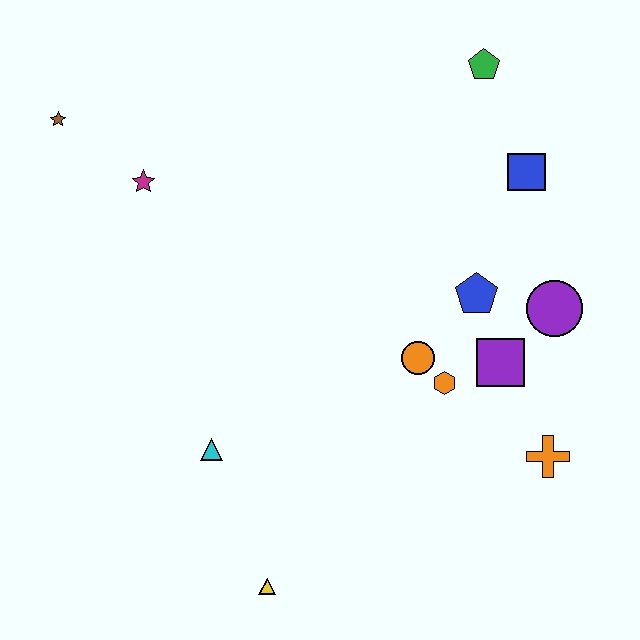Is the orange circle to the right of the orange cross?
No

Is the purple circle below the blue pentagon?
Yes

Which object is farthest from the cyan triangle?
The green pentagon is farthest from the cyan triangle.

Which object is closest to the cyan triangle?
The yellow triangle is closest to the cyan triangle.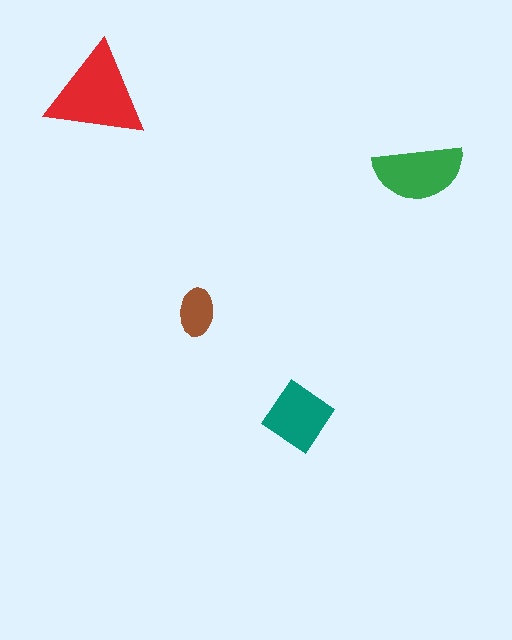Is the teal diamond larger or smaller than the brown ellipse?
Larger.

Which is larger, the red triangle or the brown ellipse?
The red triangle.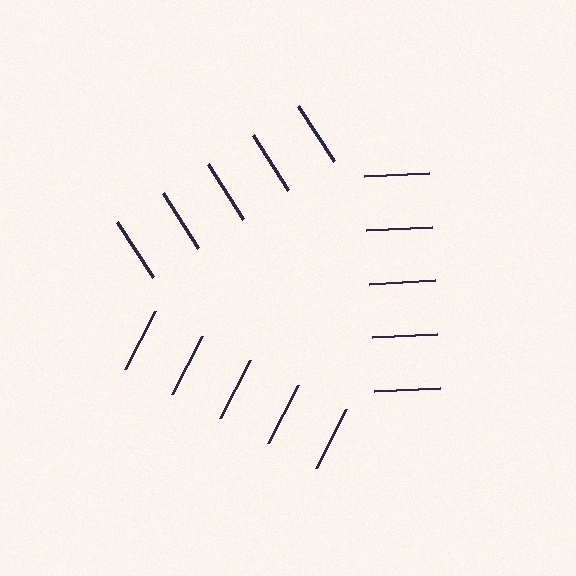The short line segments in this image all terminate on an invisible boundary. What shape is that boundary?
An illusory triangle — the line segments terminate on its edges but no continuous stroke is drawn.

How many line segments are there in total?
15 — 5 along each of the 3 edges.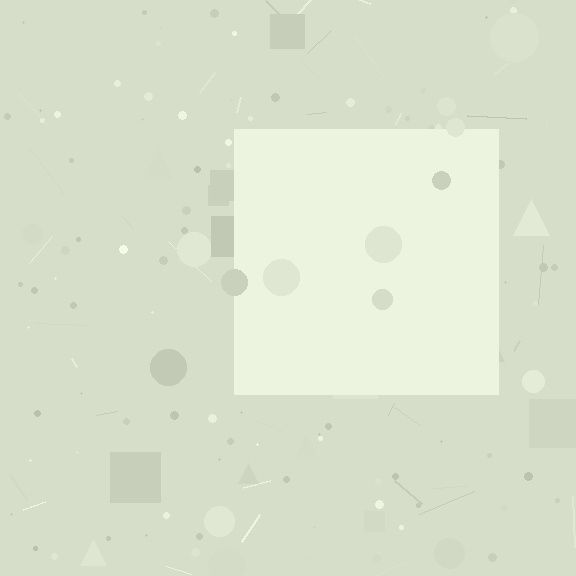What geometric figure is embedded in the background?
A square is embedded in the background.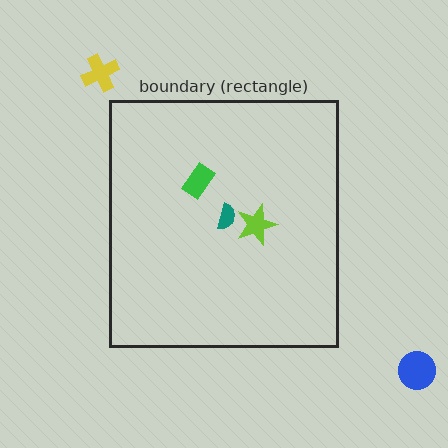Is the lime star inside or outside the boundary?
Inside.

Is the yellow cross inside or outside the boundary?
Outside.